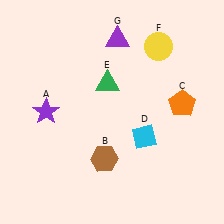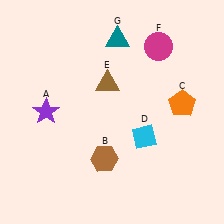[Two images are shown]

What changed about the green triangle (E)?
In Image 1, E is green. In Image 2, it changed to brown.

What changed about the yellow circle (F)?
In Image 1, F is yellow. In Image 2, it changed to magenta.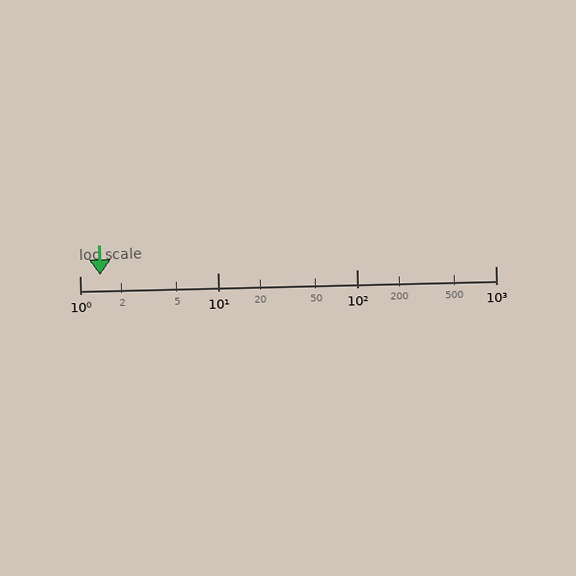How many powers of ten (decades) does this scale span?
The scale spans 3 decades, from 1 to 1000.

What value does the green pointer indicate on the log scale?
The pointer indicates approximately 1.4.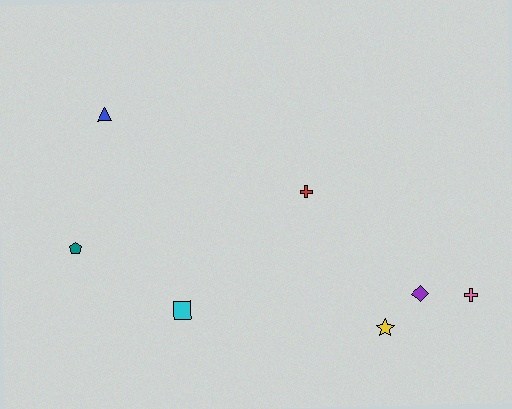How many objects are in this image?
There are 7 objects.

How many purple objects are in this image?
There is 1 purple object.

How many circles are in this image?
There are no circles.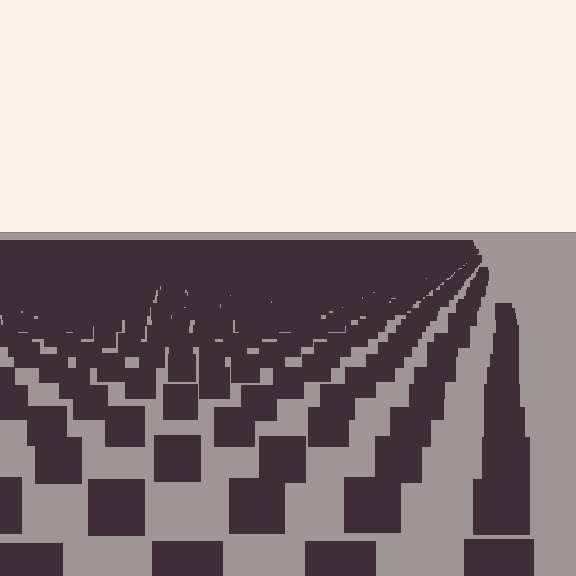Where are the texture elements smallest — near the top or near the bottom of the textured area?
Near the top.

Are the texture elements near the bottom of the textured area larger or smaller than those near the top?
Larger. Near the bottom, elements are closer to the viewer and appear at a bigger on-screen size.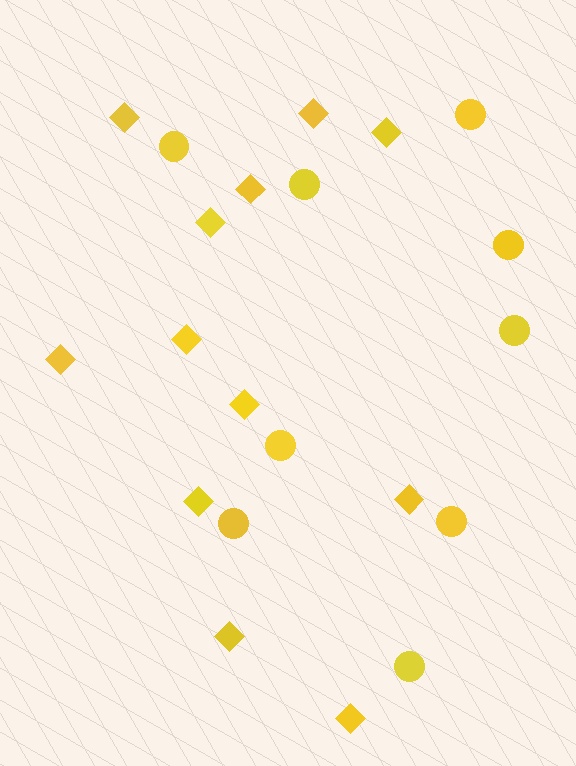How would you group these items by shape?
There are 2 groups: one group of diamonds (12) and one group of circles (9).